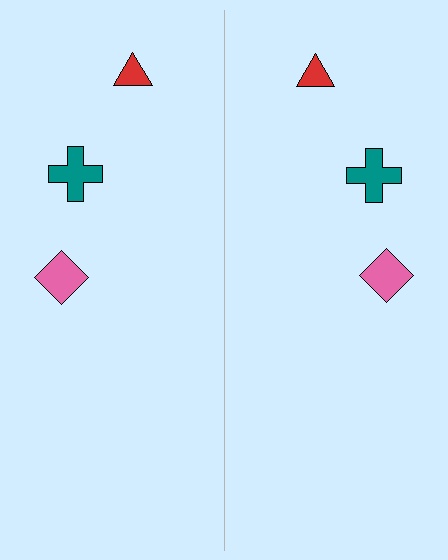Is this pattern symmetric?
Yes, this pattern has bilateral (reflection) symmetry.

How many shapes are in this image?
There are 6 shapes in this image.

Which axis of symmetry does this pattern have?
The pattern has a vertical axis of symmetry running through the center of the image.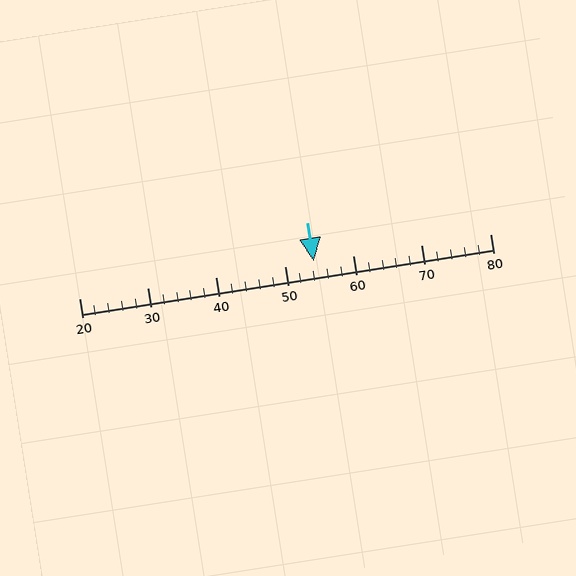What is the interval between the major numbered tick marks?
The major tick marks are spaced 10 units apart.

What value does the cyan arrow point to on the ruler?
The cyan arrow points to approximately 54.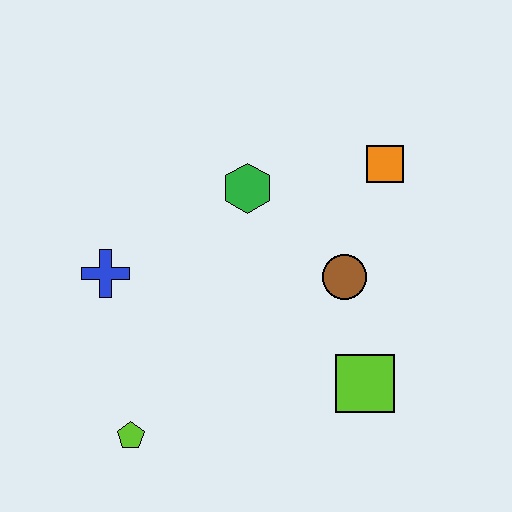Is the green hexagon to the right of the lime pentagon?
Yes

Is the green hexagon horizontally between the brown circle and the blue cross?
Yes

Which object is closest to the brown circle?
The lime square is closest to the brown circle.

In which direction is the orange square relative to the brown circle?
The orange square is above the brown circle.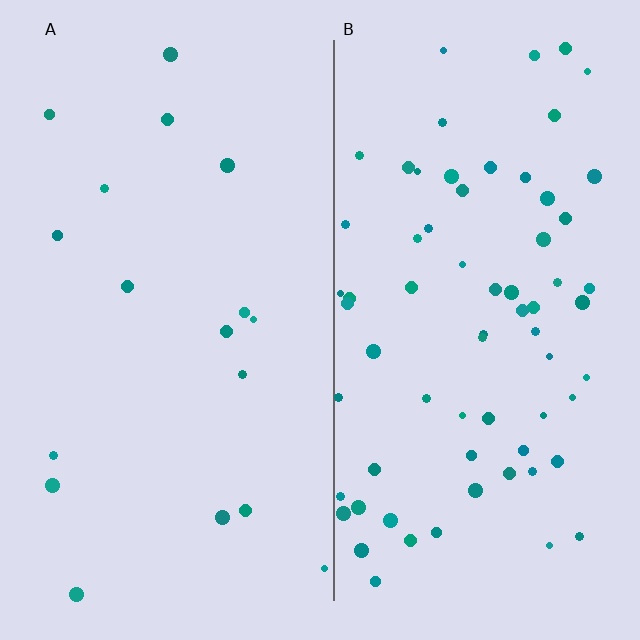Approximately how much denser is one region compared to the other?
Approximately 4.0× — region B over region A.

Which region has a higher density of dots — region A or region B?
B (the right).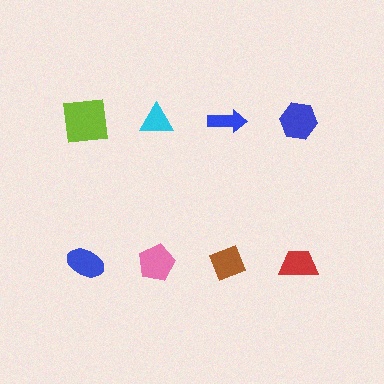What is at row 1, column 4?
A blue hexagon.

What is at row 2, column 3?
A brown diamond.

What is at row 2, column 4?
A red trapezoid.